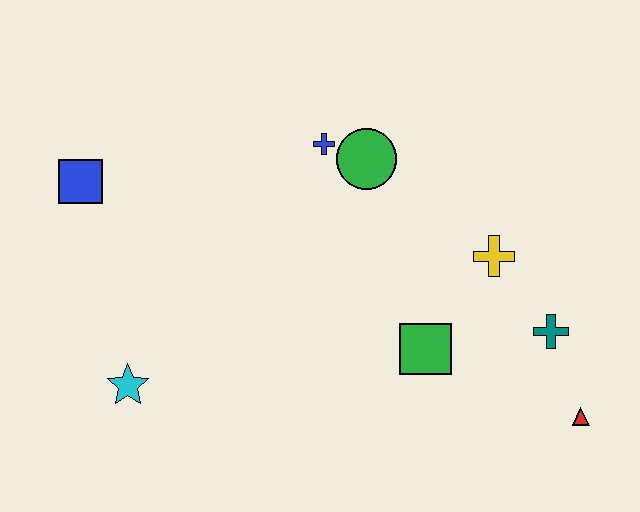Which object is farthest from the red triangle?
The blue square is farthest from the red triangle.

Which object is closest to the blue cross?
The green circle is closest to the blue cross.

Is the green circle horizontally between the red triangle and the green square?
No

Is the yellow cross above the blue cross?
No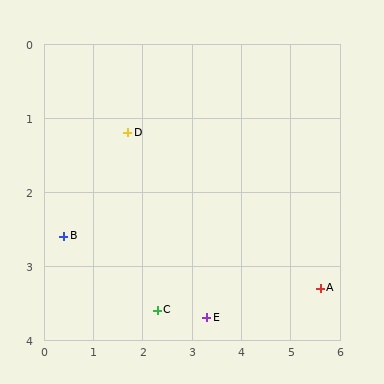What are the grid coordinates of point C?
Point C is at approximately (2.3, 3.6).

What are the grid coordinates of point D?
Point D is at approximately (1.7, 1.2).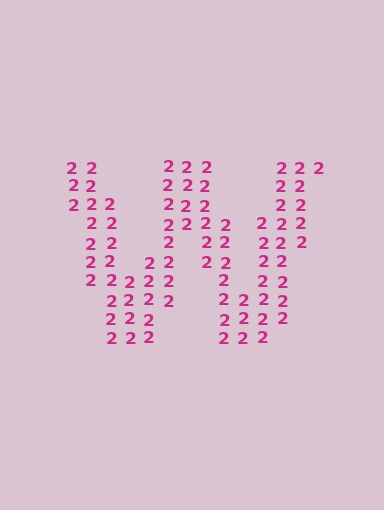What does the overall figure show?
The overall figure shows the letter W.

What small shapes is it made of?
It is made of small digit 2's.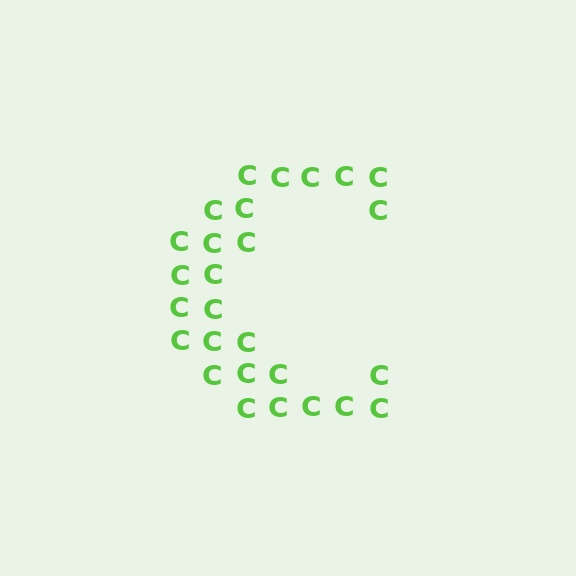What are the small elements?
The small elements are letter C's.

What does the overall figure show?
The overall figure shows the letter C.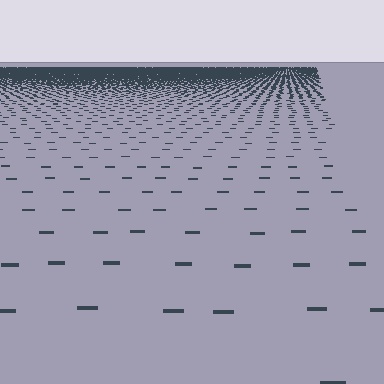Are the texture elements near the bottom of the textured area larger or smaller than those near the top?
Larger. Near the bottom, elements are closer to the viewer and appear at a bigger on-screen size.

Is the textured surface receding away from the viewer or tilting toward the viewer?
The surface is receding away from the viewer. Texture elements get smaller and denser toward the top.